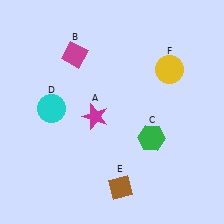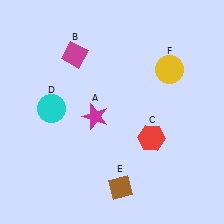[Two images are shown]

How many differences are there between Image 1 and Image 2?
There is 1 difference between the two images.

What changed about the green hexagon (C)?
In Image 1, C is green. In Image 2, it changed to red.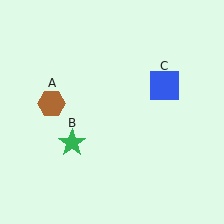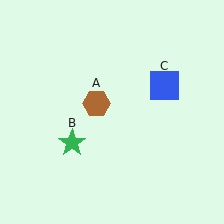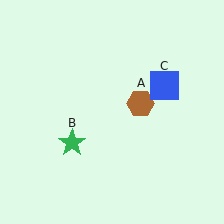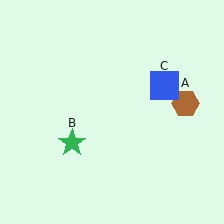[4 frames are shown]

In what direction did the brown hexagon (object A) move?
The brown hexagon (object A) moved right.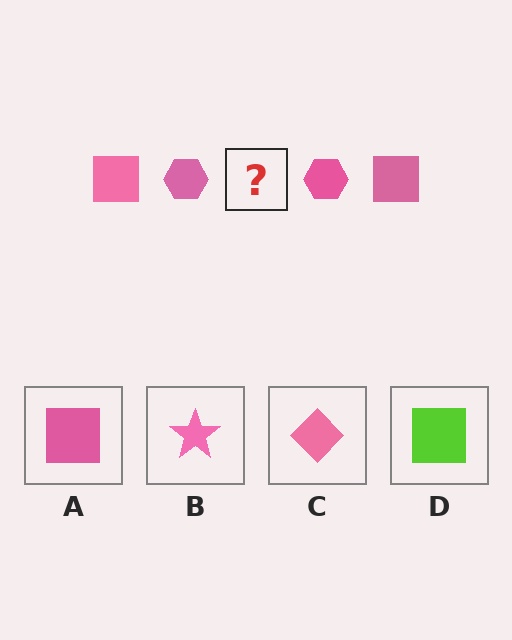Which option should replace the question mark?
Option A.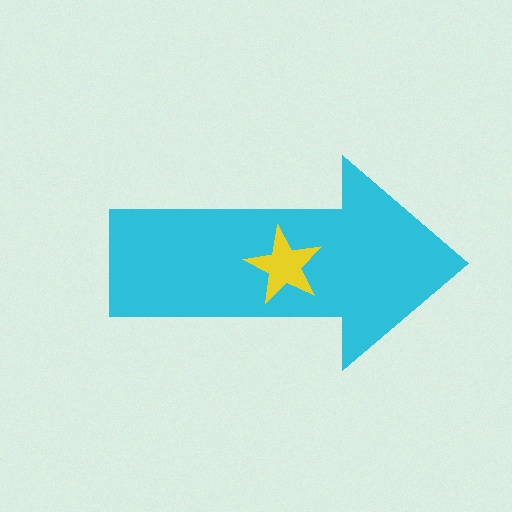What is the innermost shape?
The yellow star.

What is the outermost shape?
The cyan arrow.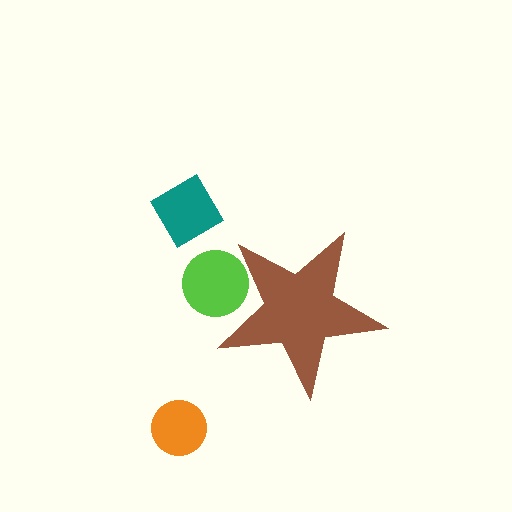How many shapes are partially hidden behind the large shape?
1 shape is partially hidden.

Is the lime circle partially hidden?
Yes, the lime circle is partially hidden behind the brown star.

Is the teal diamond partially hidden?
No, the teal diamond is fully visible.